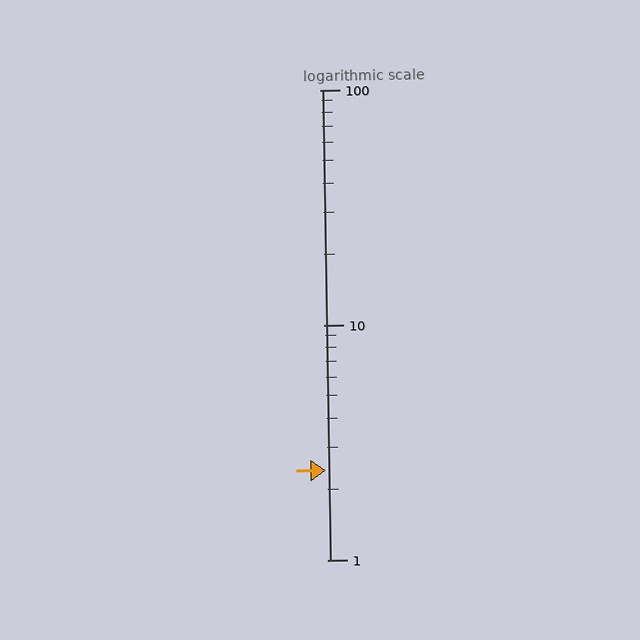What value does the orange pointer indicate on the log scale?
The pointer indicates approximately 2.4.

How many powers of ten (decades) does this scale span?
The scale spans 2 decades, from 1 to 100.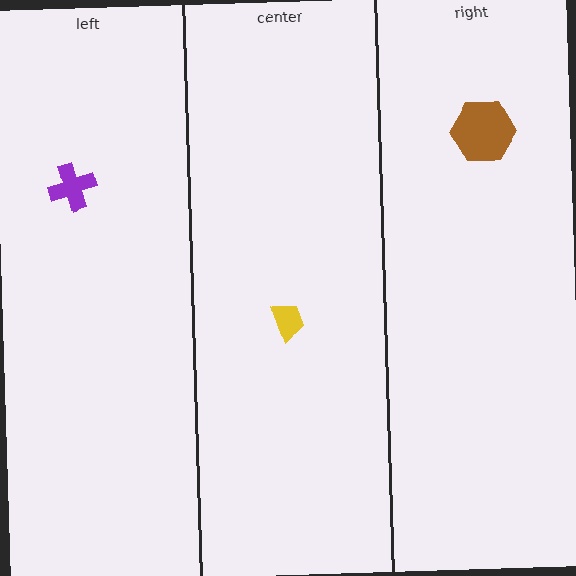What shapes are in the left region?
The purple cross.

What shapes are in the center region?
The yellow trapezoid.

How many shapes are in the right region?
1.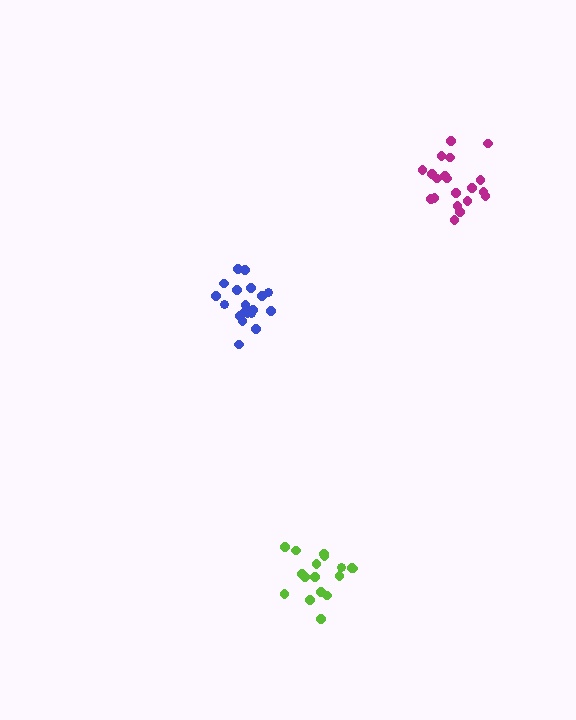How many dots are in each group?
Group 1: 17 dots, Group 2: 20 dots, Group 3: 20 dots (57 total).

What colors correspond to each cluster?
The clusters are colored: lime, blue, magenta.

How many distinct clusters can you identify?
There are 3 distinct clusters.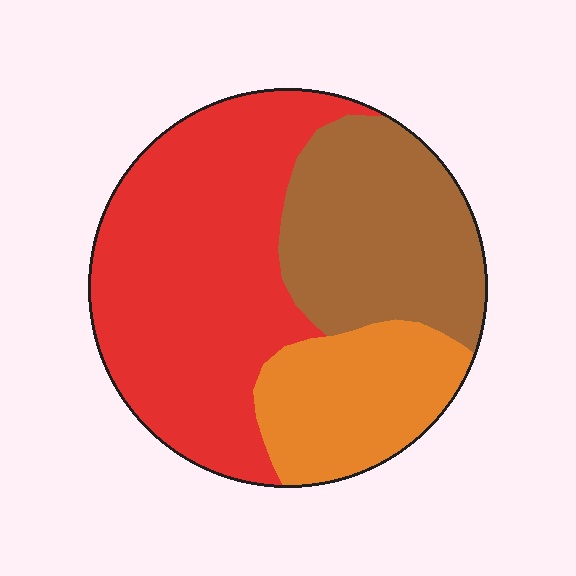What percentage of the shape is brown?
Brown covers roughly 30% of the shape.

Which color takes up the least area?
Orange, at roughly 20%.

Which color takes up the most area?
Red, at roughly 50%.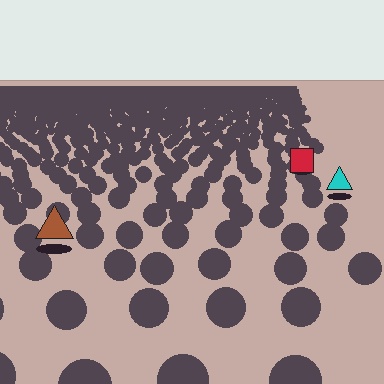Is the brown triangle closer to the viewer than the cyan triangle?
Yes. The brown triangle is closer — you can tell from the texture gradient: the ground texture is coarser near it.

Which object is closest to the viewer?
The brown triangle is closest. The texture marks near it are larger and more spread out.